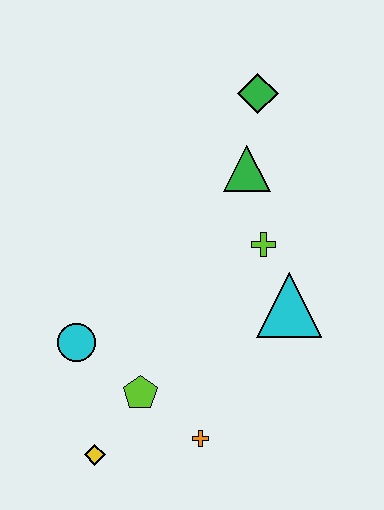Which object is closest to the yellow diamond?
The lime pentagon is closest to the yellow diamond.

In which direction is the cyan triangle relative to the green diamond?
The cyan triangle is below the green diamond.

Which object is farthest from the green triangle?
The yellow diamond is farthest from the green triangle.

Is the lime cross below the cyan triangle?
No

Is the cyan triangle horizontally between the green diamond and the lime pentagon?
No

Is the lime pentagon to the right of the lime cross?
No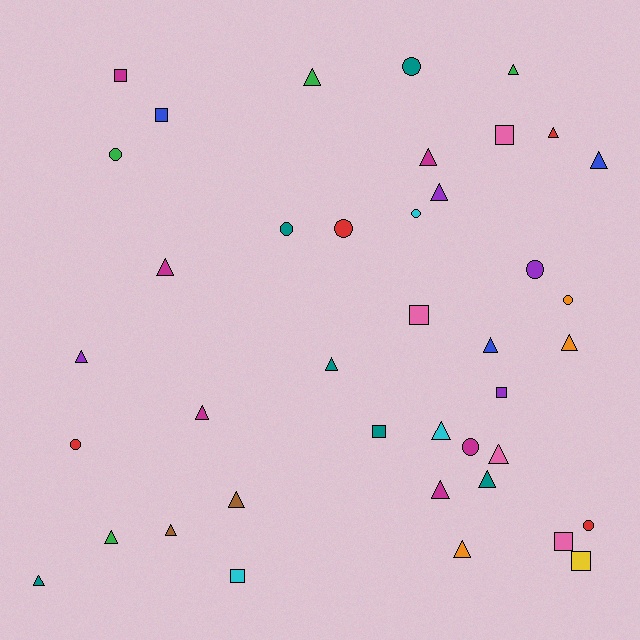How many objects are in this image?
There are 40 objects.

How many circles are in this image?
There are 10 circles.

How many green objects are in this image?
There are 4 green objects.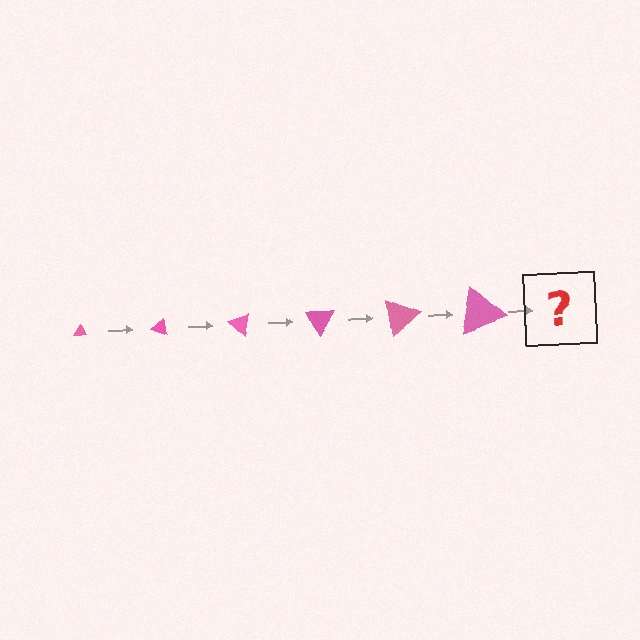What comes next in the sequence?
The next element should be a triangle, larger than the previous one and rotated 120 degrees from the start.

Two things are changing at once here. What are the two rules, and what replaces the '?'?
The two rules are that the triangle grows larger each step and it rotates 20 degrees each step. The '?' should be a triangle, larger than the previous one and rotated 120 degrees from the start.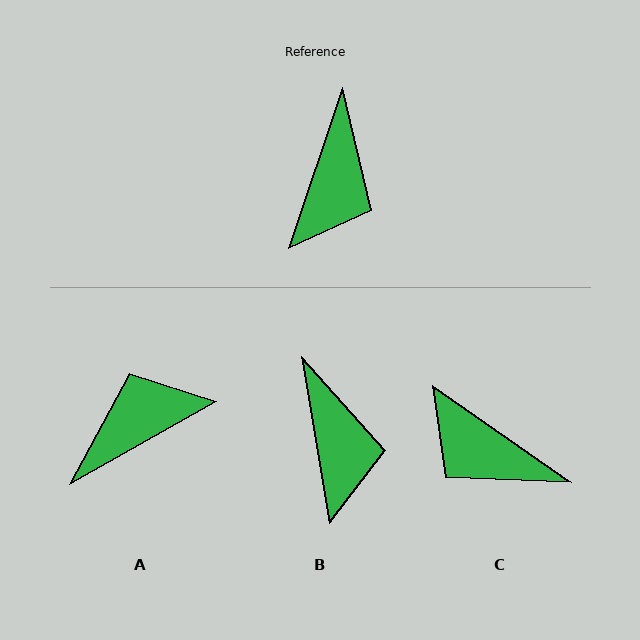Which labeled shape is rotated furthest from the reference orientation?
A, about 138 degrees away.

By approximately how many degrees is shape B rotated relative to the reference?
Approximately 28 degrees counter-clockwise.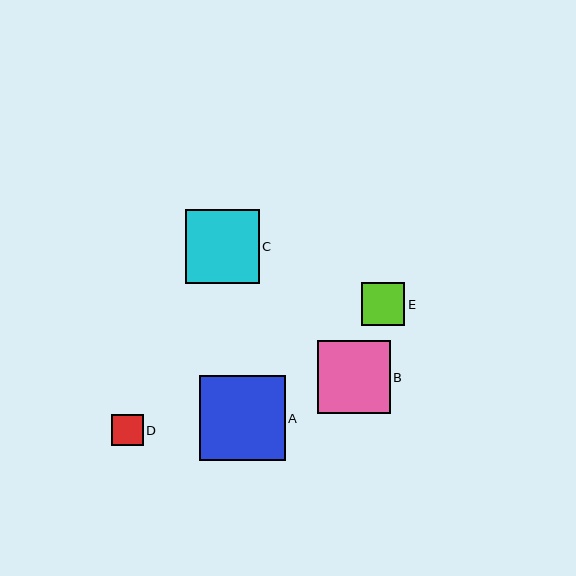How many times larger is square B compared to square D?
Square B is approximately 2.3 times the size of square D.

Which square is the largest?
Square A is the largest with a size of approximately 86 pixels.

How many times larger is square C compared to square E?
Square C is approximately 1.7 times the size of square E.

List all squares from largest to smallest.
From largest to smallest: A, C, B, E, D.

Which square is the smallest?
Square D is the smallest with a size of approximately 31 pixels.